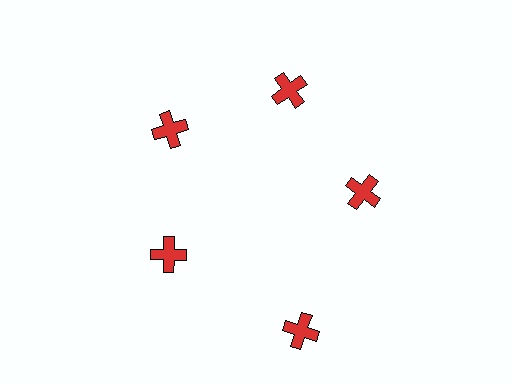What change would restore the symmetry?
The symmetry would be restored by moving it inward, back onto the ring so that all 5 crosses sit at equal angles and equal distance from the center.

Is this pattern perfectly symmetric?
No. The 5 red crosses are arranged in a ring, but one element near the 5 o'clock position is pushed outward from the center, breaking the 5-fold rotational symmetry.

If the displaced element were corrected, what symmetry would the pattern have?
It would have 5-fold rotational symmetry — the pattern would map onto itself every 72 degrees.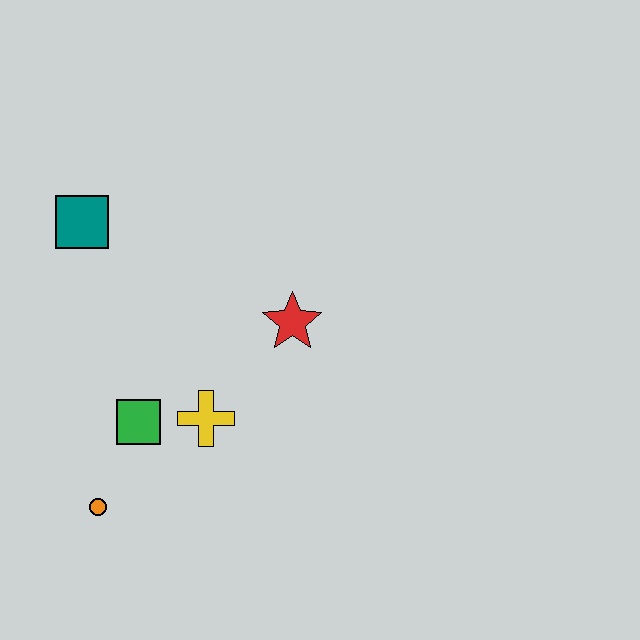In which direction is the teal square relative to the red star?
The teal square is to the left of the red star.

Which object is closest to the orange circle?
The green square is closest to the orange circle.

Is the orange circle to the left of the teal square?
No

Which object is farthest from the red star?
The orange circle is farthest from the red star.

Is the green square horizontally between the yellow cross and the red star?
No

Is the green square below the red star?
Yes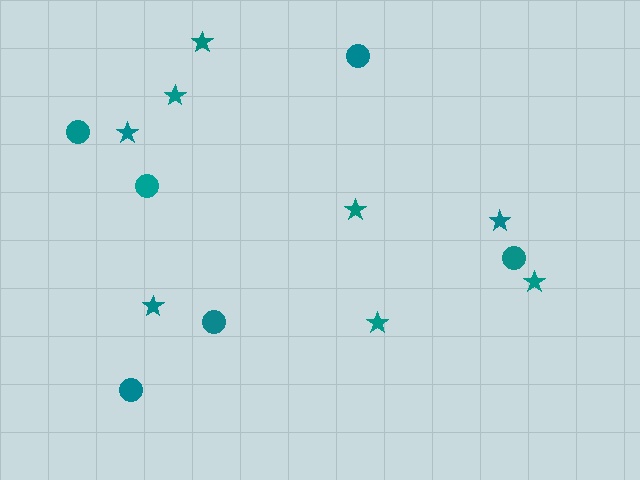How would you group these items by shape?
There are 2 groups: one group of circles (6) and one group of stars (8).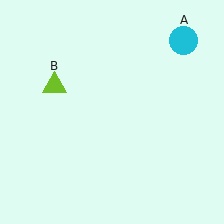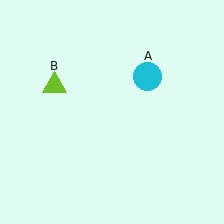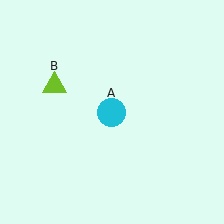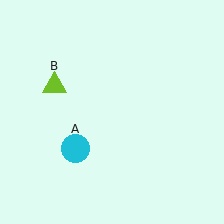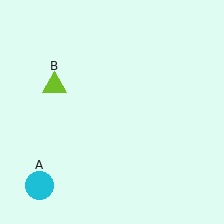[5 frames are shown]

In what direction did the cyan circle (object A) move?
The cyan circle (object A) moved down and to the left.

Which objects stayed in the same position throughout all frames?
Lime triangle (object B) remained stationary.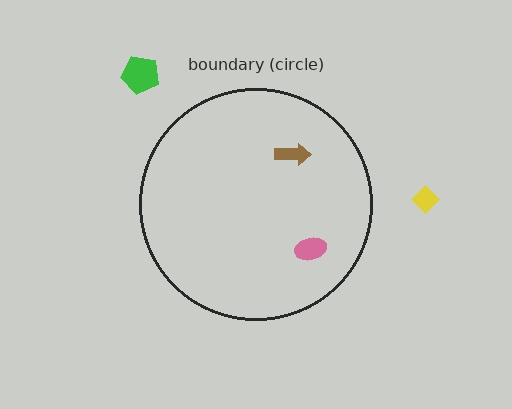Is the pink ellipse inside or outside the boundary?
Inside.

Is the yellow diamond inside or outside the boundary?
Outside.